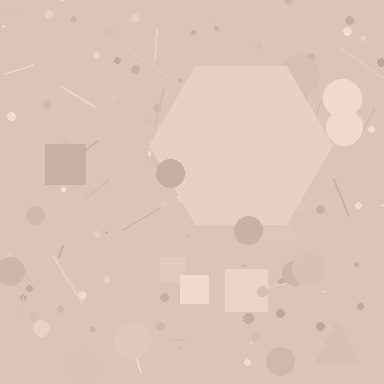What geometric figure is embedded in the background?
A hexagon is embedded in the background.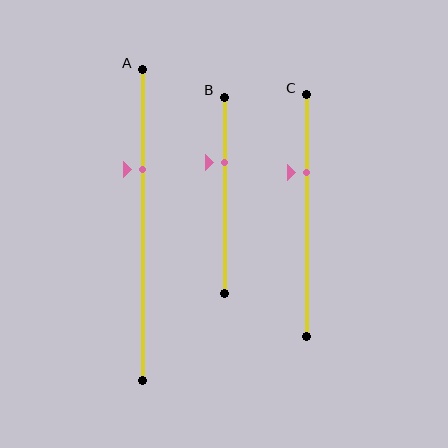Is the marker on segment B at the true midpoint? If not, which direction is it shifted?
No, the marker on segment B is shifted upward by about 17% of the segment length.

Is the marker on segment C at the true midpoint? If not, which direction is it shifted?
No, the marker on segment C is shifted upward by about 18% of the segment length.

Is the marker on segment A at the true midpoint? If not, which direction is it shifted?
No, the marker on segment A is shifted upward by about 18% of the segment length.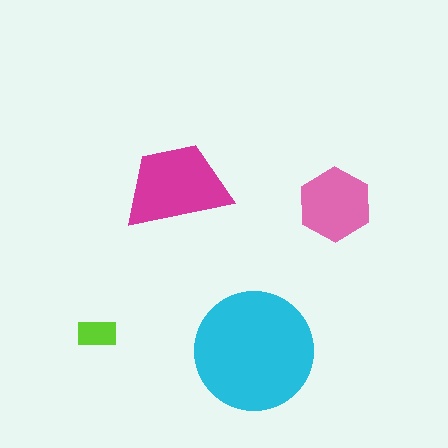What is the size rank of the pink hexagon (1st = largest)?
3rd.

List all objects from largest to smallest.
The cyan circle, the magenta trapezoid, the pink hexagon, the lime rectangle.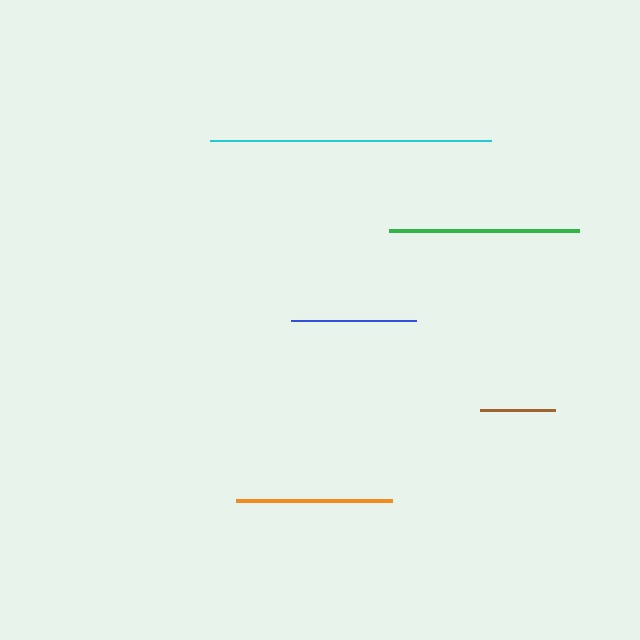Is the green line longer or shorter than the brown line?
The green line is longer than the brown line.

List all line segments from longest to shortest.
From longest to shortest: cyan, green, orange, blue, brown.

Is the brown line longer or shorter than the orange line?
The orange line is longer than the brown line.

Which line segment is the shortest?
The brown line is the shortest at approximately 76 pixels.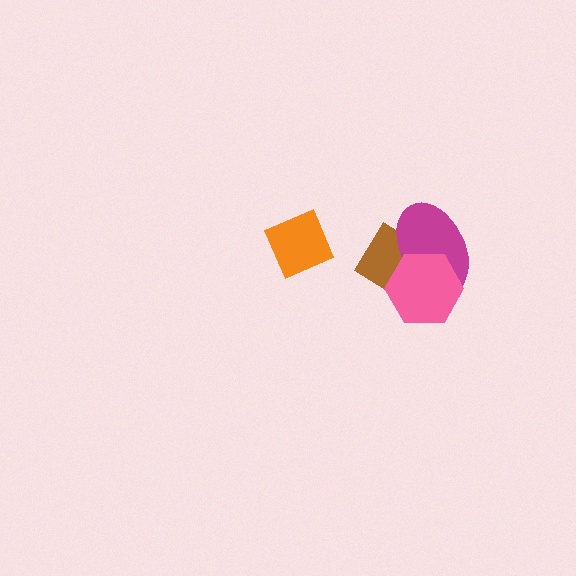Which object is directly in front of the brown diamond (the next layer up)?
The magenta ellipse is directly in front of the brown diamond.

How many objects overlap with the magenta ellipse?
2 objects overlap with the magenta ellipse.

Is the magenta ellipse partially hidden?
Yes, it is partially covered by another shape.